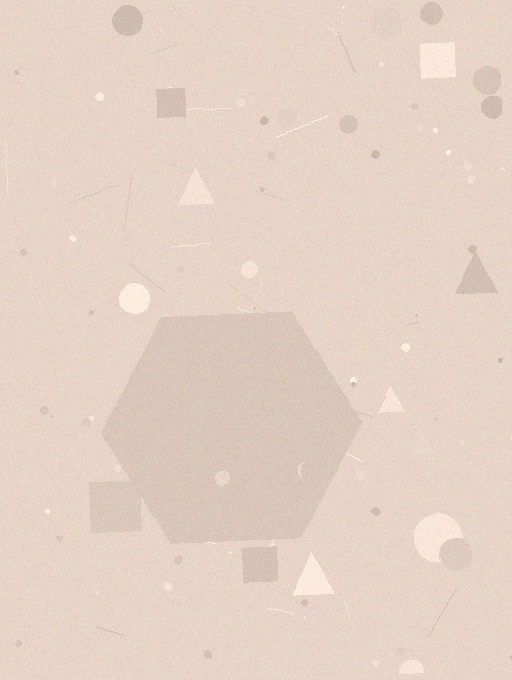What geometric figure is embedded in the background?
A hexagon is embedded in the background.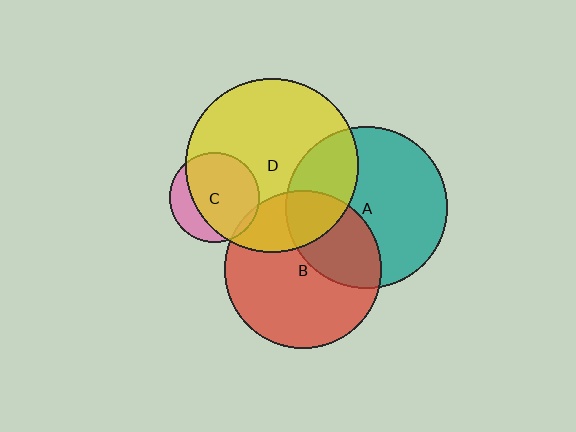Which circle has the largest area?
Circle D (yellow).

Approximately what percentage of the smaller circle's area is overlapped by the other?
Approximately 25%.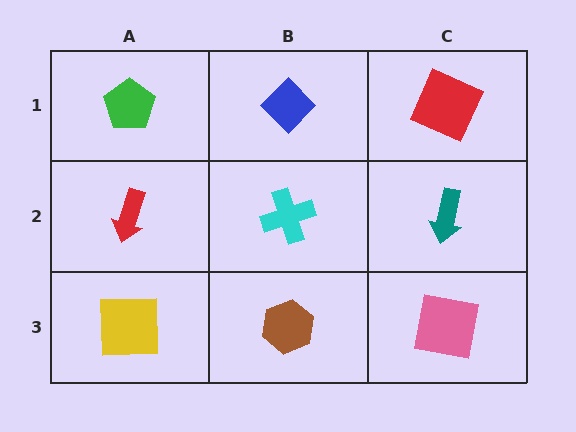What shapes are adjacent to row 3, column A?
A red arrow (row 2, column A), a brown hexagon (row 3, column B).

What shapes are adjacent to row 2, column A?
A green pentagon (row 1, column A), a yellow square (row 3, column A), a cyan cross (row 2, column B).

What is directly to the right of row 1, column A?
A blue diamond.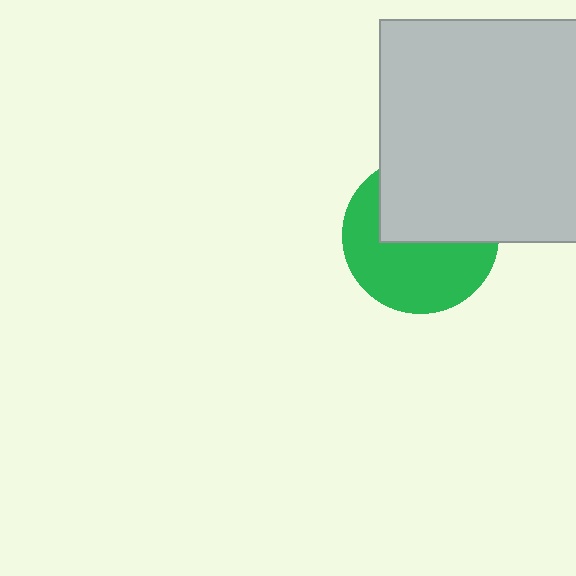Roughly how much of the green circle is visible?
About half of it is visible (roughly 54%).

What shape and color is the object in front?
The object in front is a light gray rectangle.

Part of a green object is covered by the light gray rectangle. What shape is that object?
It is a circle.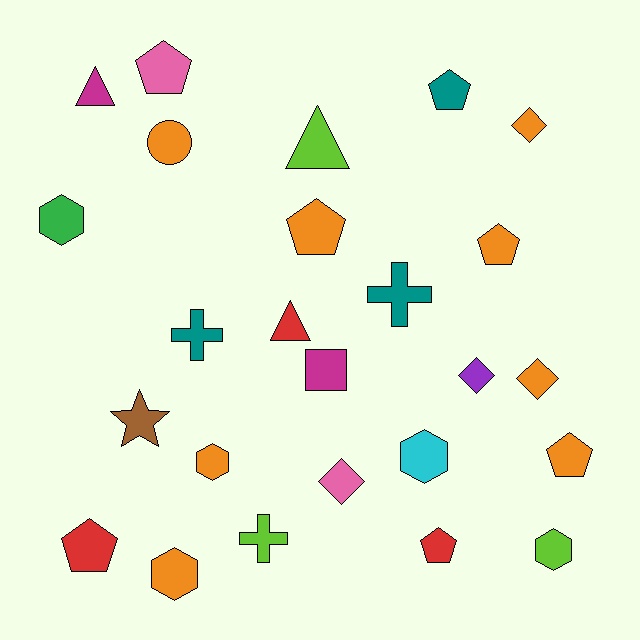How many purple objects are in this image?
There is 1 purple object.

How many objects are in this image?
There are 25 objects.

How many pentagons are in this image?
There are 7 pentagons.